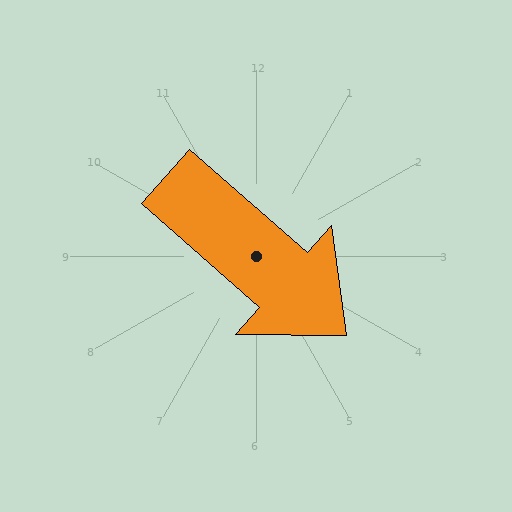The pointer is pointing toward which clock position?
Roughly 4 o'clock.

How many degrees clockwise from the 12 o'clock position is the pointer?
Approximately 131 degrees.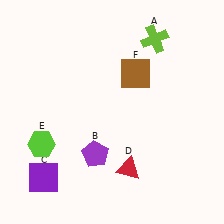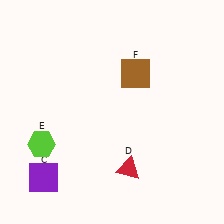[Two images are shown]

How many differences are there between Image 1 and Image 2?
There are 2 differences between the two images.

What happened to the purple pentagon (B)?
The purple pentagon (B) was removed in Image 2. It was in the bottom-left area of Image 1.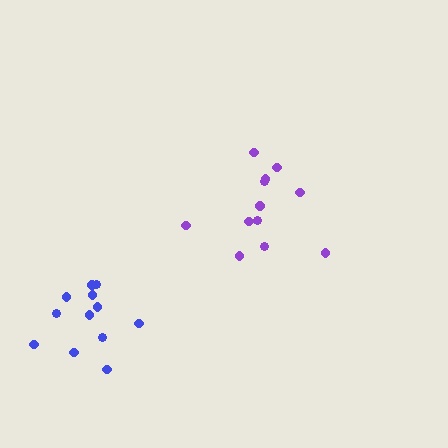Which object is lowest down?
The blue cluster is bottommost.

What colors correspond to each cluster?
The clusters are colored: blue, purple.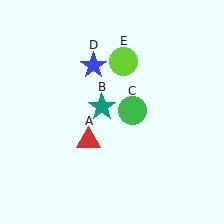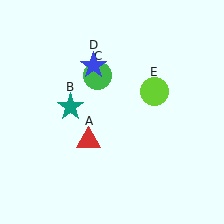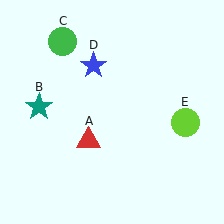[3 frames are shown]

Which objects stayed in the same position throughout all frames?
Red triangle (object A) and blue star (object D) remained stationary.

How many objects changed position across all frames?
3 objects changed position: teal star (object B), green circle (object C), lime circle (object E).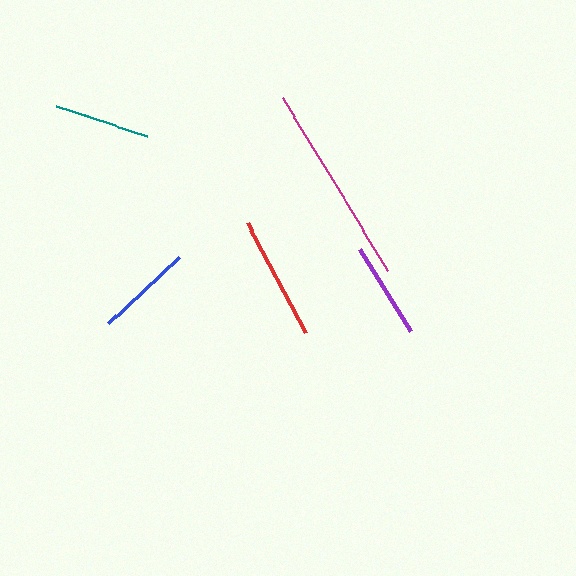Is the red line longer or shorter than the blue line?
The red line is longer than the blue line.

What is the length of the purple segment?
The purple segment is approximately 96 pixels long.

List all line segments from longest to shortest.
From longest to shortest: magenta, red, blue, purple, teal.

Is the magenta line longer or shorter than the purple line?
The magenta line is longer than the purple line.